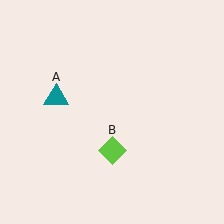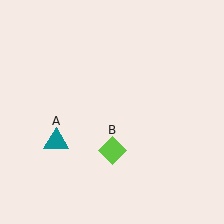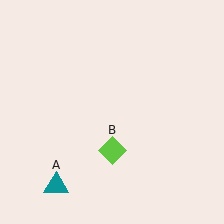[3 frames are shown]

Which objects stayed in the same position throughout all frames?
Lime diamond (object B) remained stationary.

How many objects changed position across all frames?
1 object changed position: teal triangle (object A).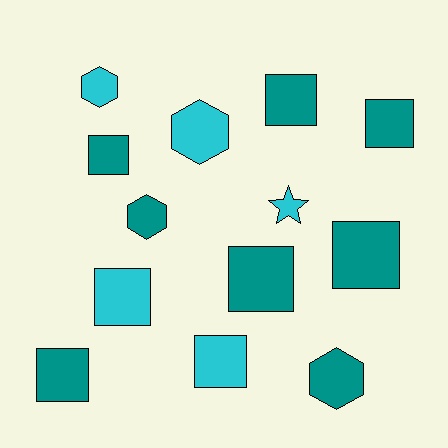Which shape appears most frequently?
Square, with 8 objects.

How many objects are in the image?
There are 13 objects.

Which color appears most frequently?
Teal, with 8 objects.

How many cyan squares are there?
There are 2 cyan squares.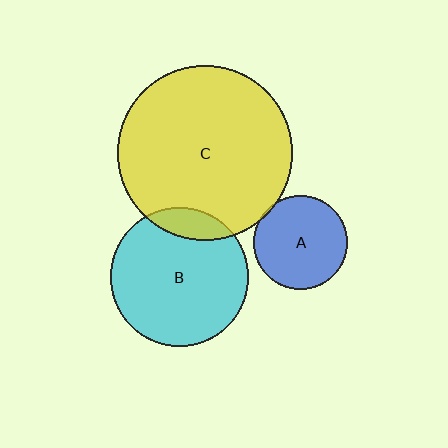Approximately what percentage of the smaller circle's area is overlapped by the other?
Approximately 5%.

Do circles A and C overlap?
Yes.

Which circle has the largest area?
Circle C (yellow).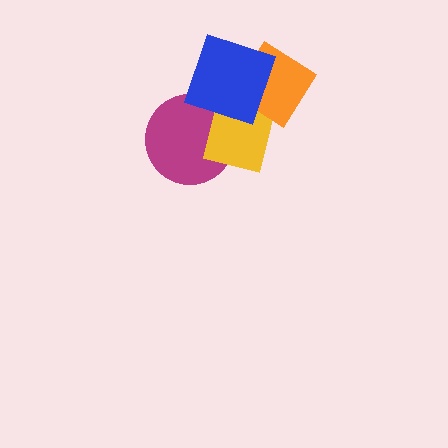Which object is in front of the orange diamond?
The blue square is in front of the orange diamond.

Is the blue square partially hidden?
No, no other shape covers it.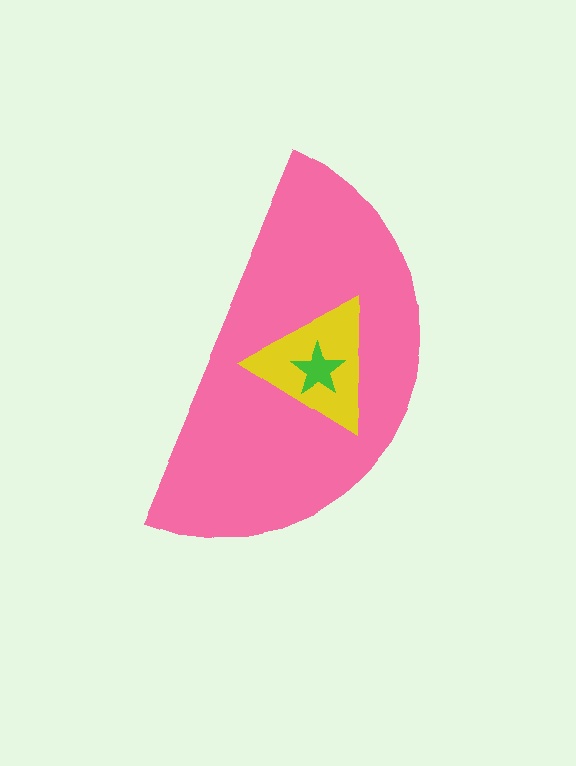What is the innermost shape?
The green star.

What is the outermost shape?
The pink semicircle.